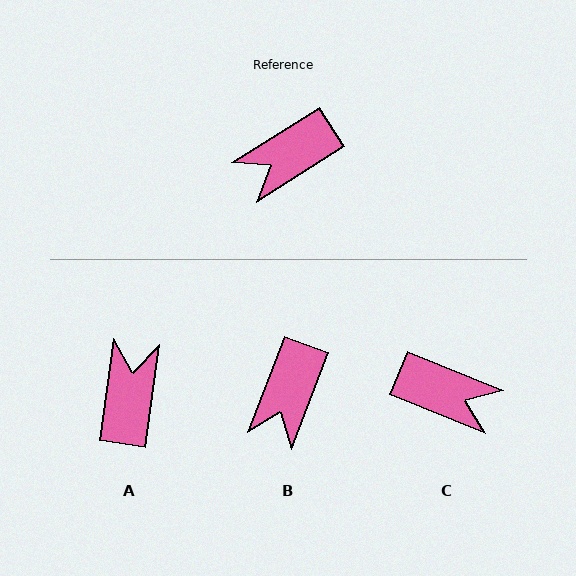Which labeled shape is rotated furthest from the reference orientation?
A, about 130 degrees away.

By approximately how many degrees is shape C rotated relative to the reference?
Approximately 125 degrees counter-clockwise.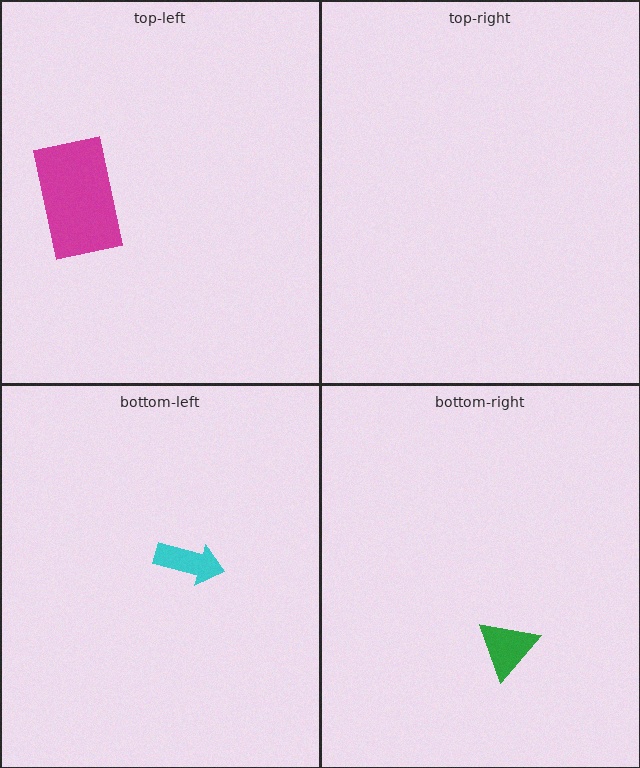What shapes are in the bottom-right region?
The green triangle.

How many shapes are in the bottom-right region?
1.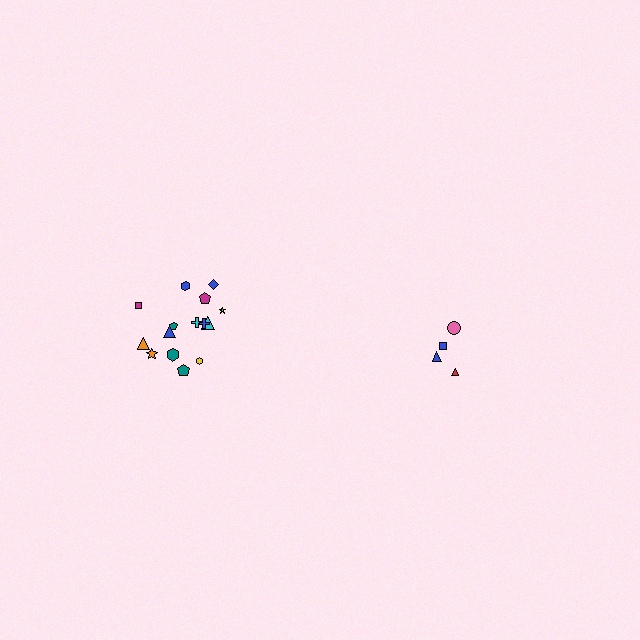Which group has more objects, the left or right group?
The left group.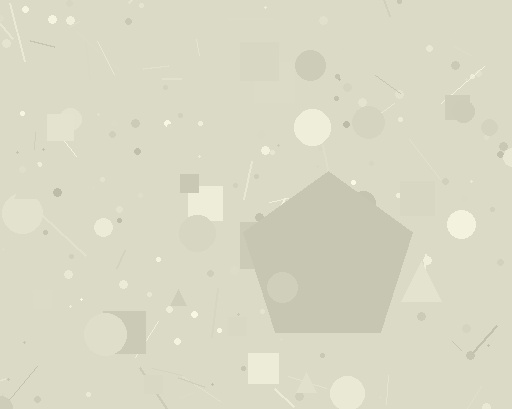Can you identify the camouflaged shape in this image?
The camouflaged shape is a pentagon.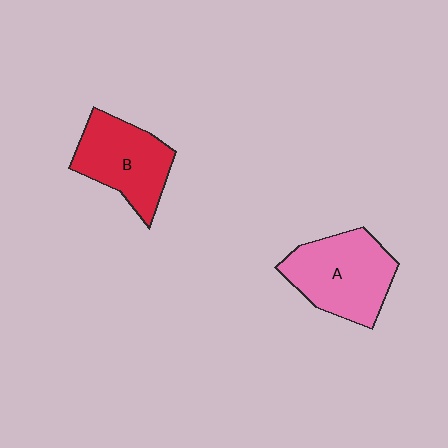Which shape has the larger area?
Shape A (pink).